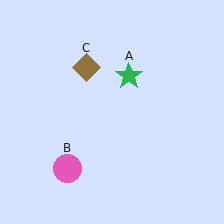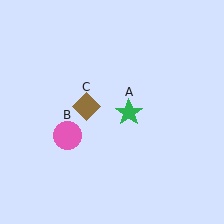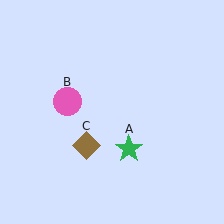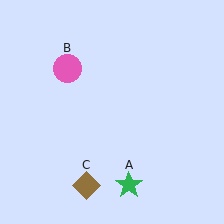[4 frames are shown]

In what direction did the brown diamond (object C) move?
The brown diamond (object C) moved down.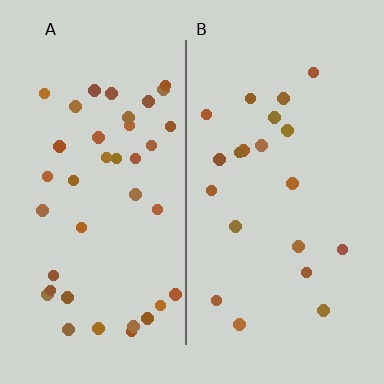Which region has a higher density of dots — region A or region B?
A (the left).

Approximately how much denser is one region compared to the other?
Approximately 1.9× — region A over region B.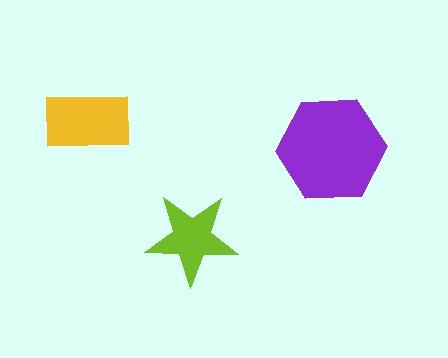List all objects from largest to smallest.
The purple hexagon, the yellow rectangle, the lime star.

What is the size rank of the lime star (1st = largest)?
3rd.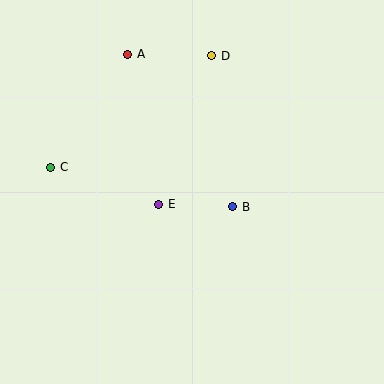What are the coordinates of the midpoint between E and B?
The midpoint between E and B is at (196, 205).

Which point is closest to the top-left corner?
Point A is closest to the top-left corner.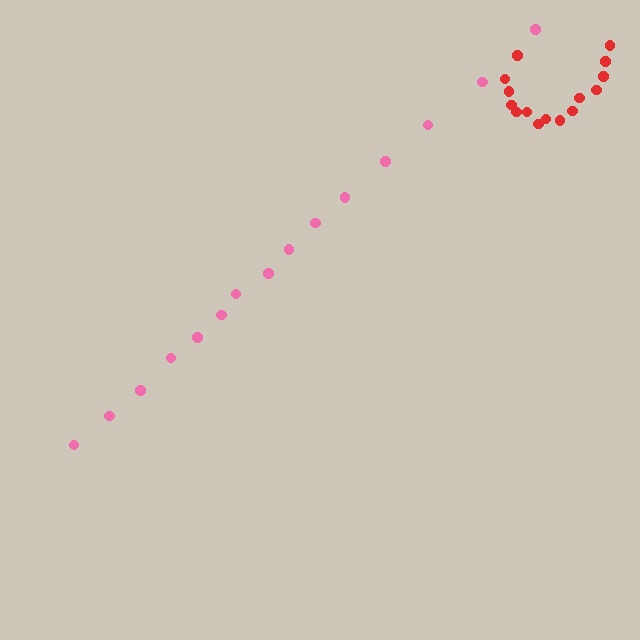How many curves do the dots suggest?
There are 2 distinct paths.